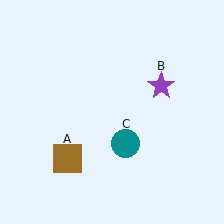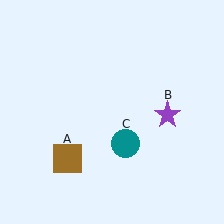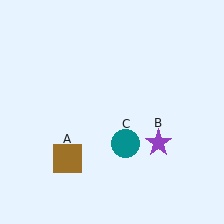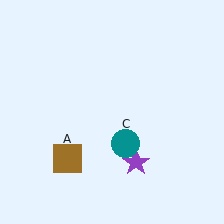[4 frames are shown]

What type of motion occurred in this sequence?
The purple star (object B) rotated clockwise around the center of the scene.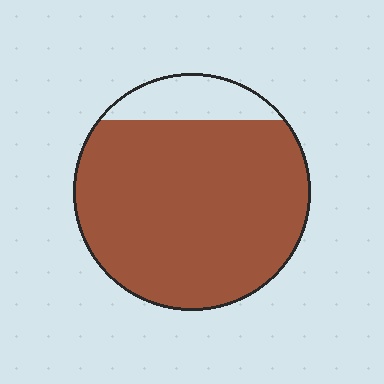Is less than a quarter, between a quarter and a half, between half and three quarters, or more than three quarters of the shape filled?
More than three quarters.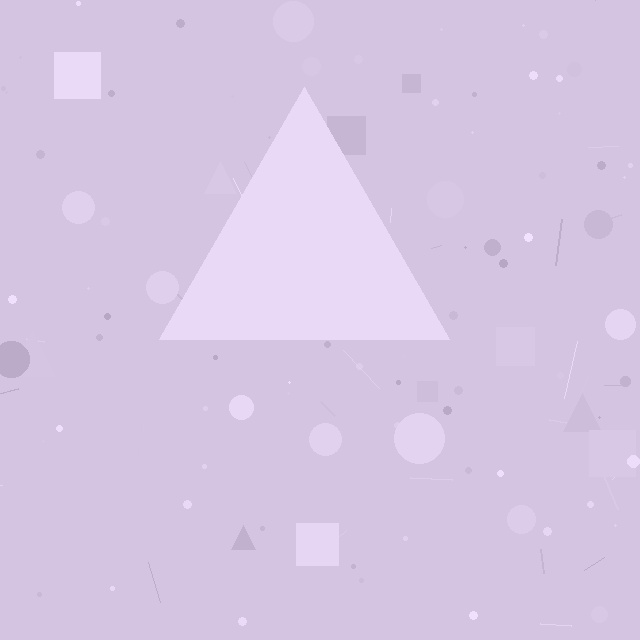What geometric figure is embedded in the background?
A triangle is embedded in the background.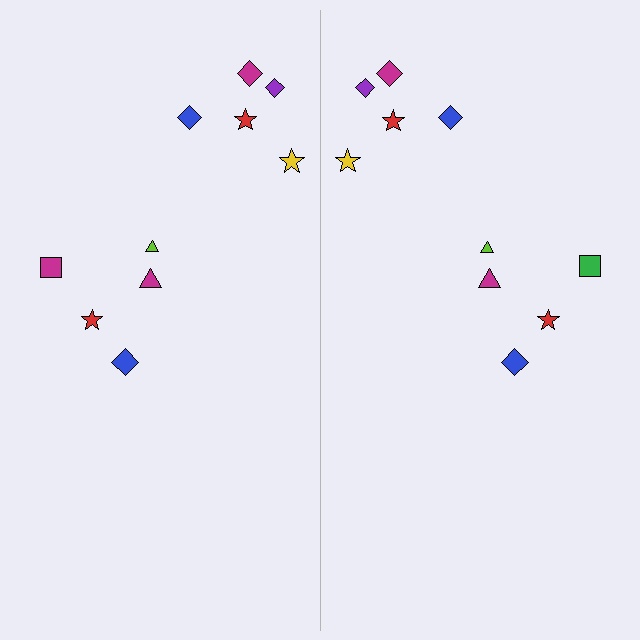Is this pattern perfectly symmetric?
No, the pattern is not perfectly symmetric. The green square on the right side breaks the symmetry — its mirror counterpart is magenta.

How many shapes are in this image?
There are 20 shapes in this image.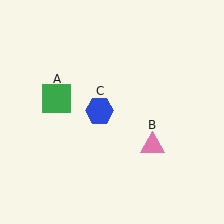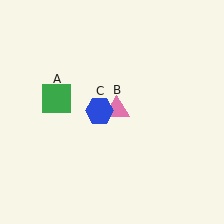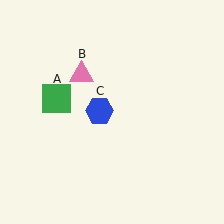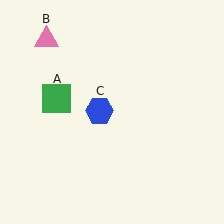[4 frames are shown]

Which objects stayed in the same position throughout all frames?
Green square (object A) and blue hexagon (object C) remained stationary.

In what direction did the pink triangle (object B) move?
The pink triangle (object B) moved up and to the left.